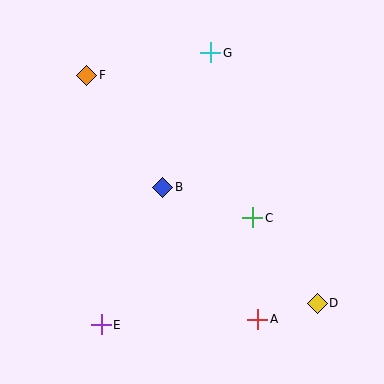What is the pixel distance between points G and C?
The distance between G and C is 171 pixels.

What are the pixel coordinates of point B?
Point B is at (163, 187).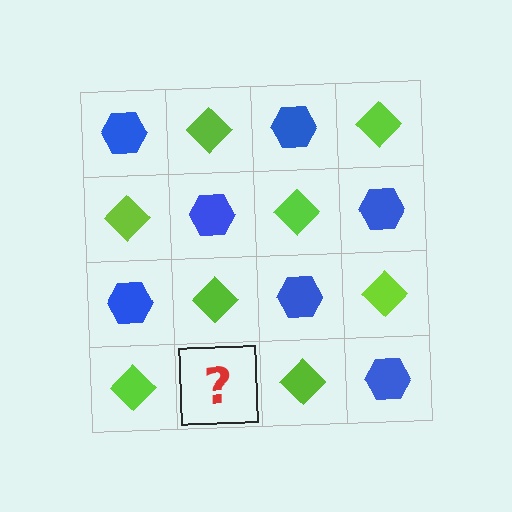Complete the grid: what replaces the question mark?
The question mark should be replaced with a blue hexagon.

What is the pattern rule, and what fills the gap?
The rule is that it alternates blue hexagon and lime diamond in a checkerboard pattern. The gap should be filled with a blue hexagon.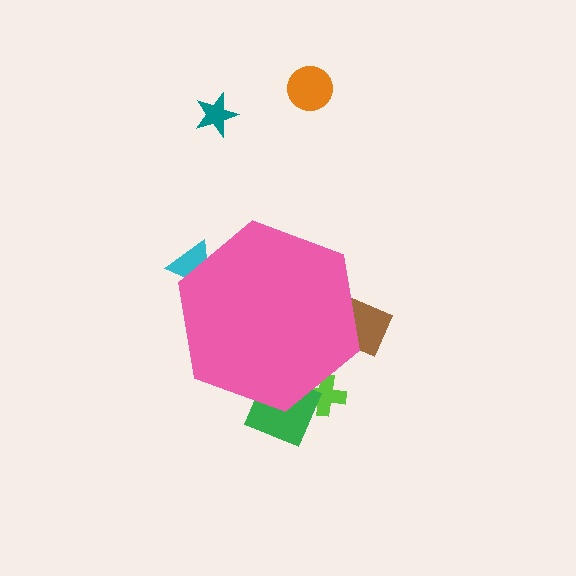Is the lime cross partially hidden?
Yes, the lime cross is partially hidden behind the pink hexagon.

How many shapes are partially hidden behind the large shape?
4 shapes are partially hidden.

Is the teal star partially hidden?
No, the teal star is fully visible.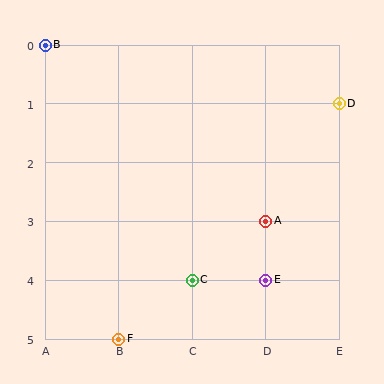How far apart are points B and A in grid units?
Points B and A are 3 columns and 3 rows apart (about 4.2 grid units diagonally).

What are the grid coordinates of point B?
Point B is at grid coordinates (A, 0).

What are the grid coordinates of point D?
Point D is at grid coordinates (E, 1).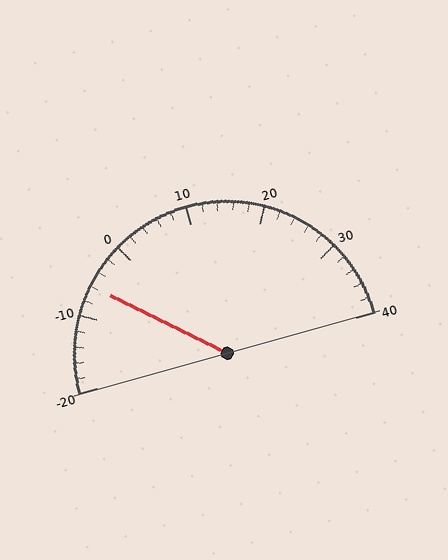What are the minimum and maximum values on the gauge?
The gauge ranges from -20 to 40.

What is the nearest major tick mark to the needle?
The nearest major tick mark is -10.